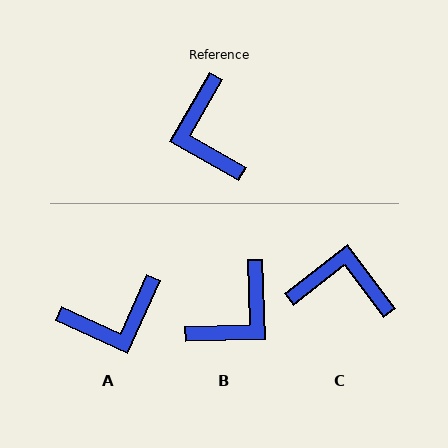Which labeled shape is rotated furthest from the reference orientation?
B, about 122 degrees away.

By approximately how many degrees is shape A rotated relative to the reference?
Approximately 95 degrees counter-clockwise.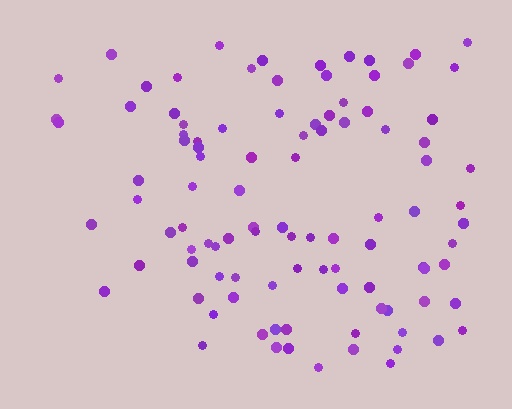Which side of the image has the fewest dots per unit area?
The left.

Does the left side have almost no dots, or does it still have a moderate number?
Still a moderate number, just noticeably fewer than the right.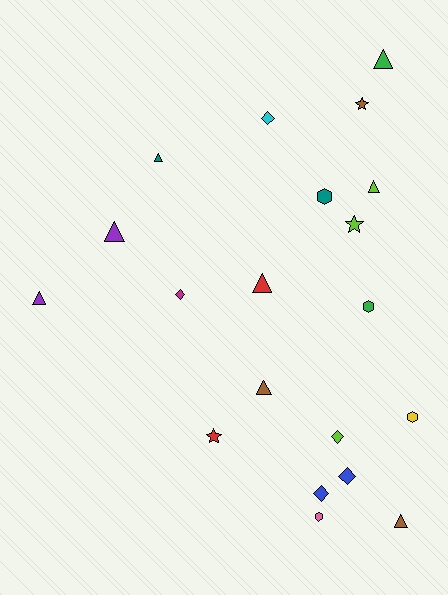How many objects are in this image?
There are 20 objects.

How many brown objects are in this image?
There are 3 brown objects.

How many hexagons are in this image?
There are 4 hexagons.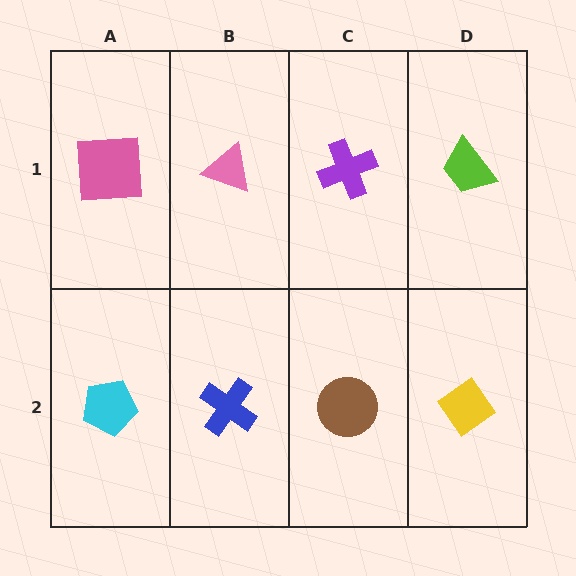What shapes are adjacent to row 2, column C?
A purple cross (row 1, column C), a blue cross (row 2, column B), a yellow diamond (row 2, column D).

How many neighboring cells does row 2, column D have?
2.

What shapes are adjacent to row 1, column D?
A yellow diamond (row 2, column D), a purple cross (row 1, column C).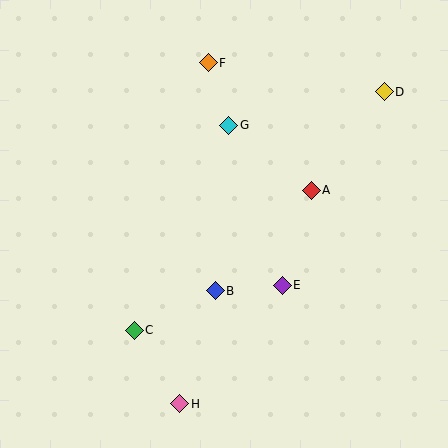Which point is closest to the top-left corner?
Point F is closest to the top-left corner.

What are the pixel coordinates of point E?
Point E is at (282, 285).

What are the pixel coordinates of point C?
Point C is at (134, 330).